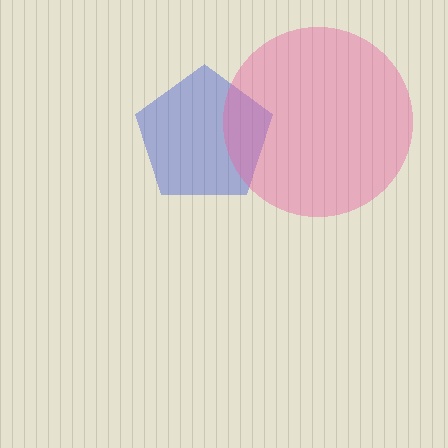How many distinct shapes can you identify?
There are 2 distinct shapes: a blue pentagon, a pink circle.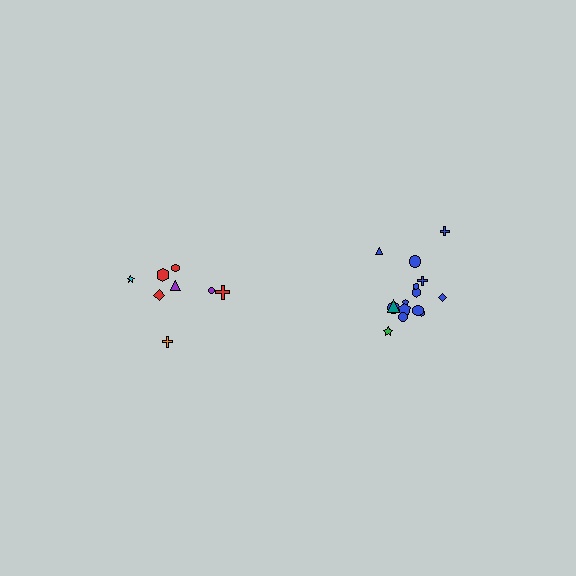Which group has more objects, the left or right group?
The right group.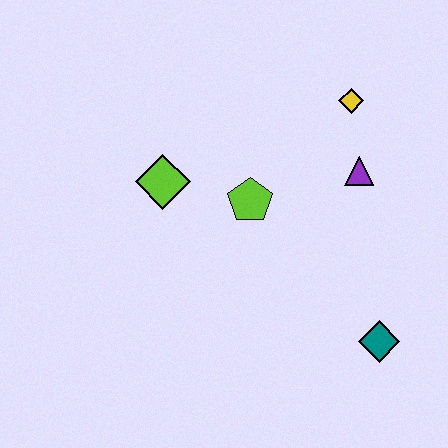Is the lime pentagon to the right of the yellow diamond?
No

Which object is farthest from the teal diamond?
The lime diamond is farthest from the teal diamond.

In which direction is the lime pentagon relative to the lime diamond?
The lime pentagon is to the right of the lime diamond.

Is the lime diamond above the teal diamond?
Yes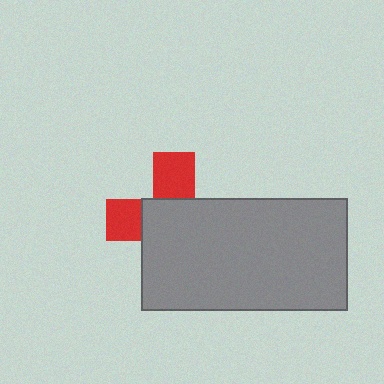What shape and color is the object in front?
The object in front is a gray rectangle.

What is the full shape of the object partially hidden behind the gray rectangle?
The partially hidden object is a red cross.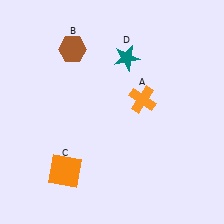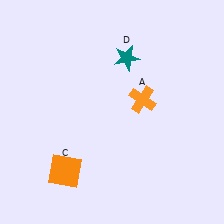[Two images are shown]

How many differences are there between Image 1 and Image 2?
There is 1 difference between the two images.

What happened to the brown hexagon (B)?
The brown hexagon (B) was removed in Image 2. It was in the top-left area of Image 1.